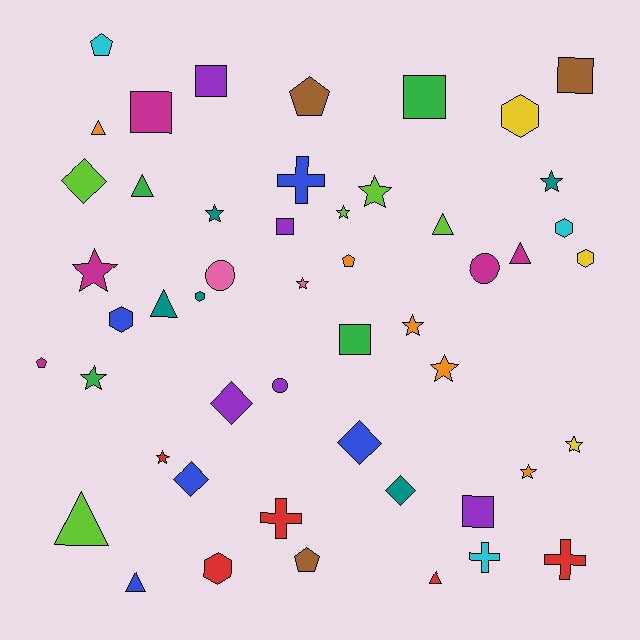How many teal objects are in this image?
There are 5 teal objects.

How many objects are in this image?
There are 50 objects.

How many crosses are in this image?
There are 4 crosses.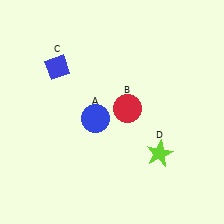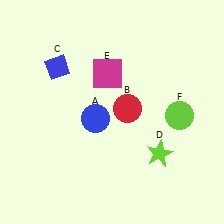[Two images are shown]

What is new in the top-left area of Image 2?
A magenta square (E) was added in the top-left area of Image 2.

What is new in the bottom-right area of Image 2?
A lime circle (F) was added in the bottom-right area of Image 2.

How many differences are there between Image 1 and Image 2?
There are 2 differences between the two images.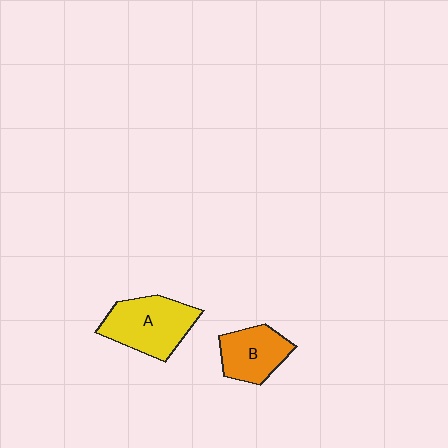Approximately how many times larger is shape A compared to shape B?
Approximately 1.4 times.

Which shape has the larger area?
Shape A (yellow).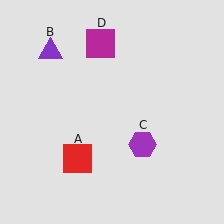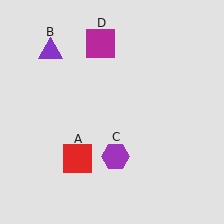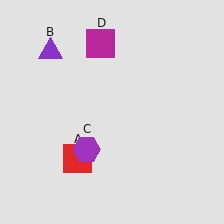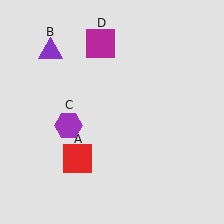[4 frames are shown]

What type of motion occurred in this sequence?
The purple hexagon (object C) rotated clockwise around the center of the scene.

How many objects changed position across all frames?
1 object changed position: purple hexagon (object C).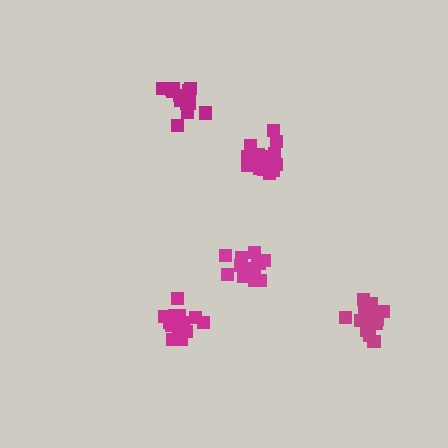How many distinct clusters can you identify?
There are 5 distinct clusters.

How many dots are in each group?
Group 1: 14 dots, Group 2: 14 dots, Group 3: 16 dots, Group 4: 15 dots, Group 5: 17 dots (76 total).